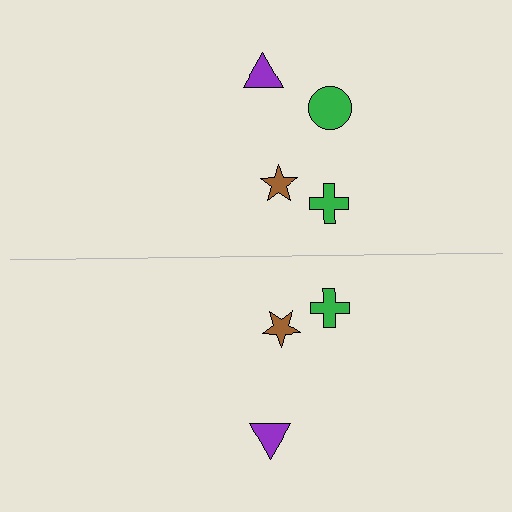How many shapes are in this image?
There are 7 shapes in this image.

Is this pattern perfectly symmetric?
No, the pattern is not perfectly symmetric. A green circle is missing from the bottom side.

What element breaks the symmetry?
A green circle is missing from the bottom side.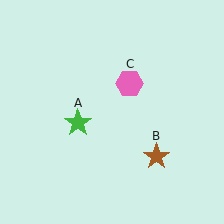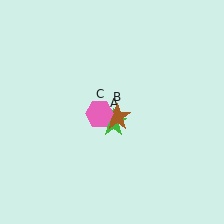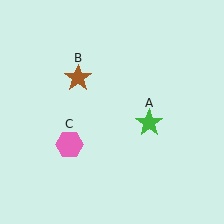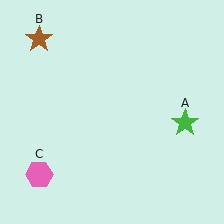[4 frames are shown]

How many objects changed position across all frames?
3 objects changed position: green star (object A), brown star (object B), pink hexagon (object C).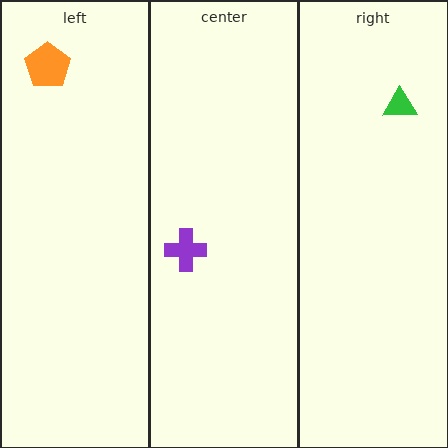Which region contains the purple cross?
The center region.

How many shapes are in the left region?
1.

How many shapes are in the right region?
1.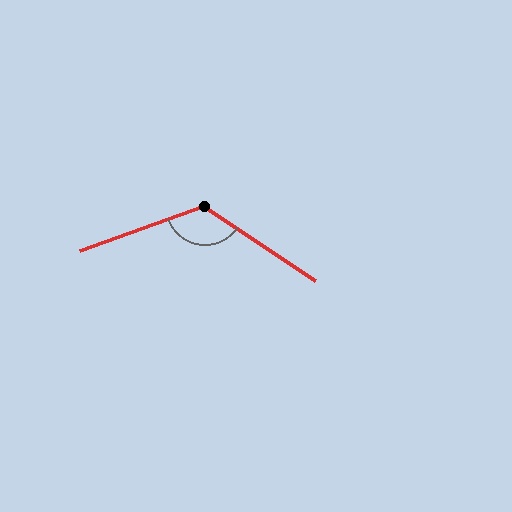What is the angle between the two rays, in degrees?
Approximately 126 degrees.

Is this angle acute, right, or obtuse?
It is obtuse.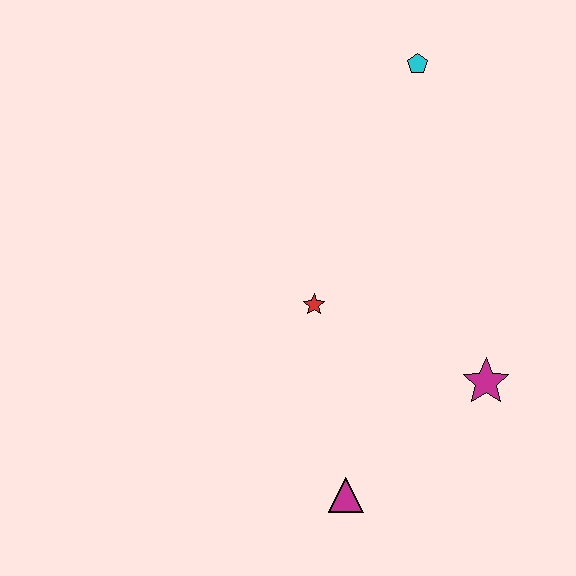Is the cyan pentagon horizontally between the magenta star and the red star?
Yes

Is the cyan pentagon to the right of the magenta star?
No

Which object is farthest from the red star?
The cyan pentagon is farthest from the red star.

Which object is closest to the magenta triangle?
The magenta star is closest to the magenta triangle.